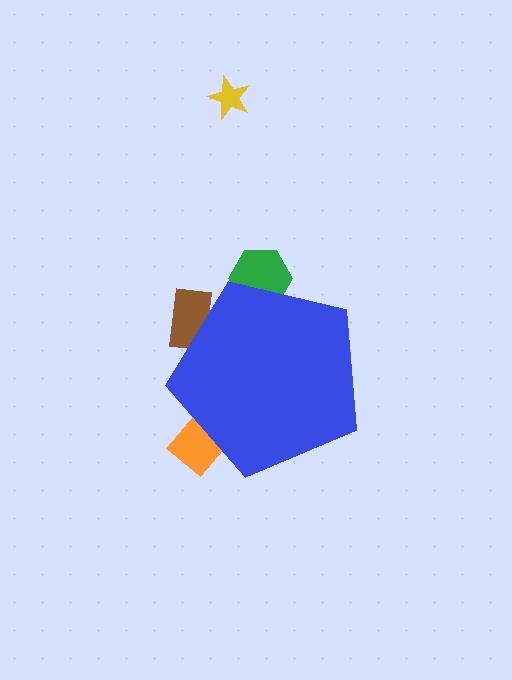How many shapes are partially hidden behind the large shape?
3 shapes are partially hidden.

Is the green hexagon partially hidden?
Yes, the green hexagon is partially hidden behind the blue pentagon.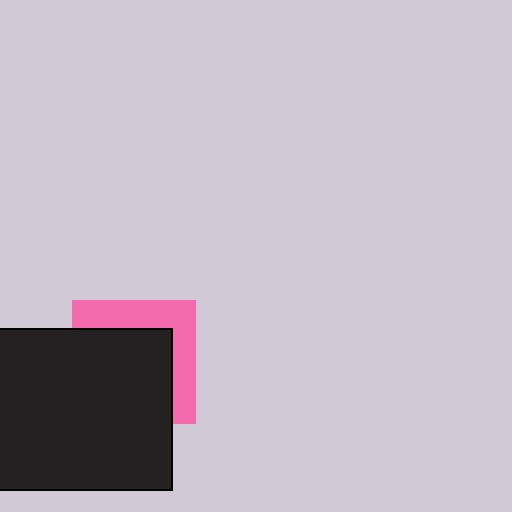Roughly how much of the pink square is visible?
A small part of it is visible (roughly 36%).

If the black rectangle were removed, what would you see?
You would see the complete pink square.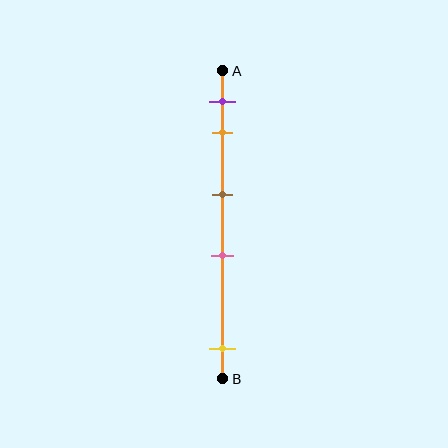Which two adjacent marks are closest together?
The purple and orange marks are the closest adjacent pair.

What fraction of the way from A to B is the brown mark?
The brown mark is approximately 40% (0.4) of the way from A to B.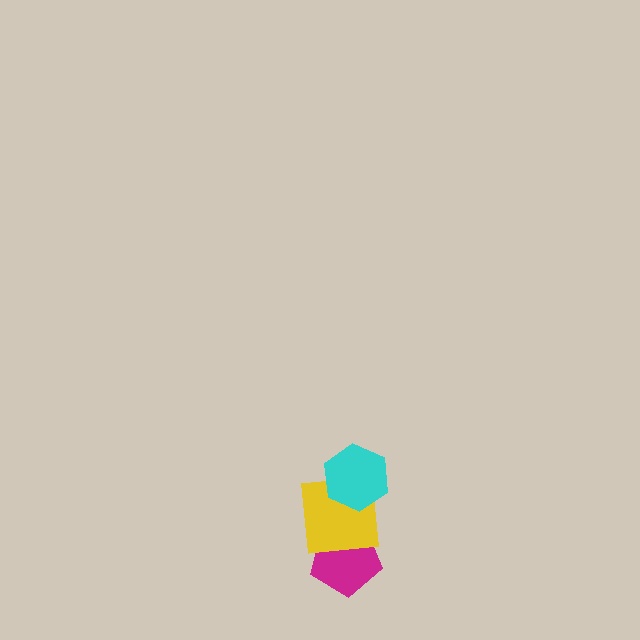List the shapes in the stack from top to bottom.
From top to bottom: the cyan hexagon, the yellow square, the magenta pentagon.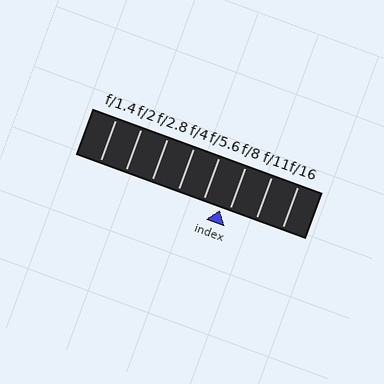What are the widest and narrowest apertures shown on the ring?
The widest aperture shown is f/1.4 and the narrowest is f/16.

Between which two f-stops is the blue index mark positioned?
The index mark is between f/5.6 and f/8.